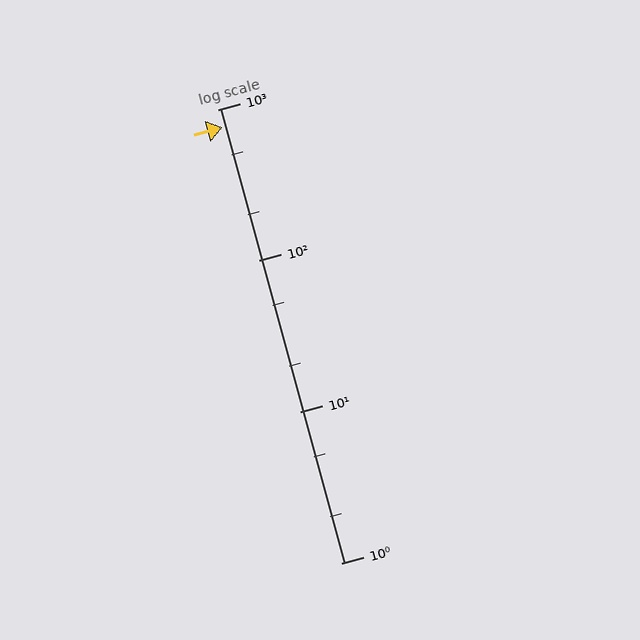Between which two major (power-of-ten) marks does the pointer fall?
The pointer is between 100 and 1000.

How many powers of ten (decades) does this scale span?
The scale spans 3 decades, from 1 to 1000.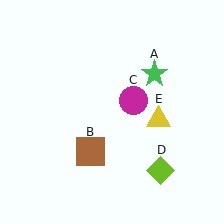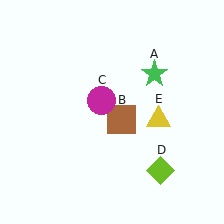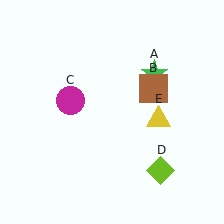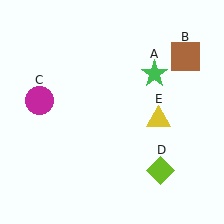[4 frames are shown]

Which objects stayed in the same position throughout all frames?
Green star (object A) and lime diamond (object D) and yellow triangle (object E) remained stationary.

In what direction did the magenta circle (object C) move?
The magenta circle (object C) moved left.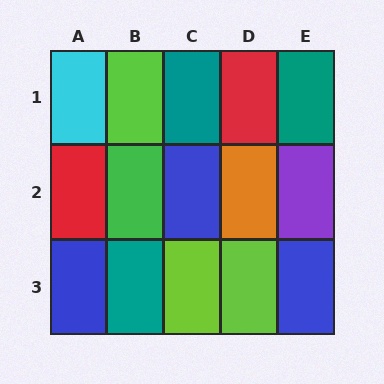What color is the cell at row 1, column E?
Teal.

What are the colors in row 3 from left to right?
Blue, teal, lime, lime, blue.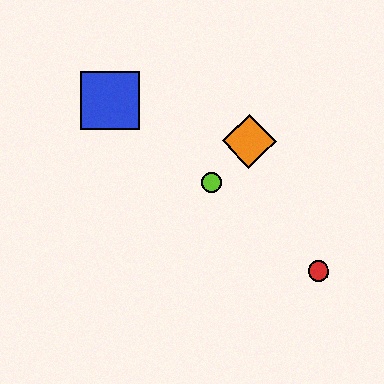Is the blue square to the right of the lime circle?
No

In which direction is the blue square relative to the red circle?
The blue square is to the left of the red circle.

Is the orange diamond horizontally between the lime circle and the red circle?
Yes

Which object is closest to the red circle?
The lime circle is closest to the red circle.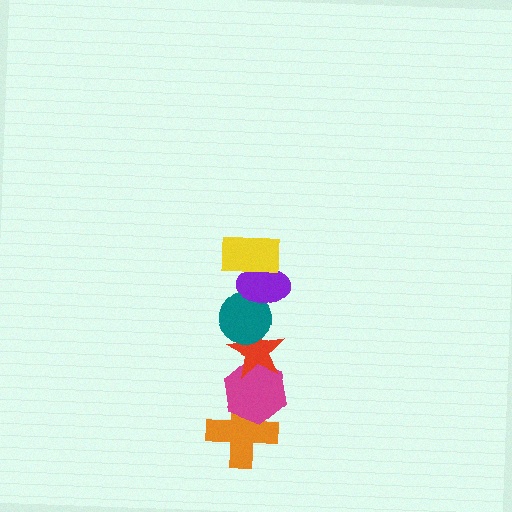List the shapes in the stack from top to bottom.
From top to bottom: the yellow rectangle, the purple ellipse, the teal circle, the red star, the magenta hexagon, the orange cross.